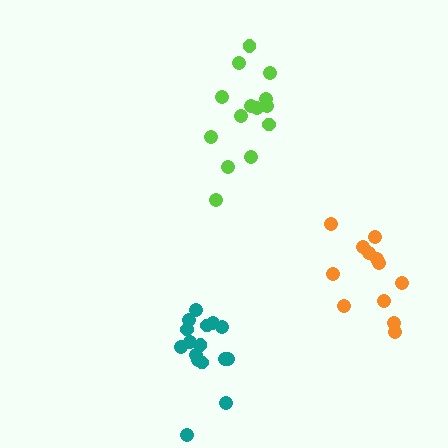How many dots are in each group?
Group 1: 14 dots, Group 2: 16 dots, Group 3: 12 dots (42 total).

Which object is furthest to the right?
The orange cluster is rightmost.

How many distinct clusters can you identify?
There are 3 distinct clusters.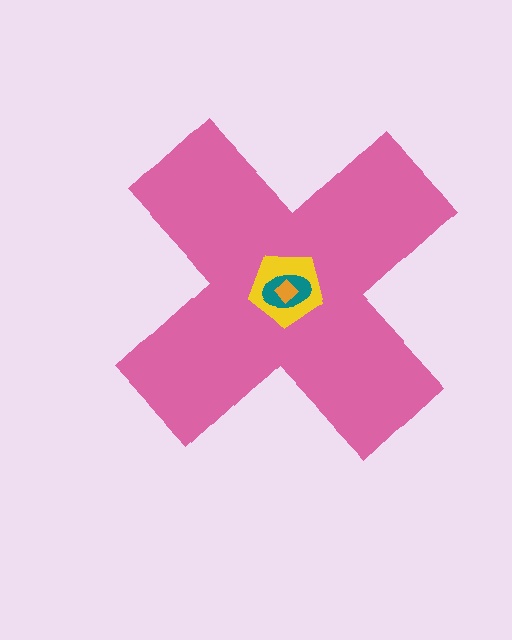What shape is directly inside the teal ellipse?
The orange diamond.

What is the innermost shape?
The orange diamond.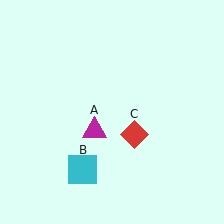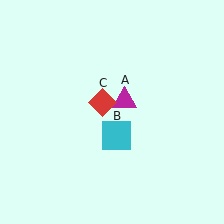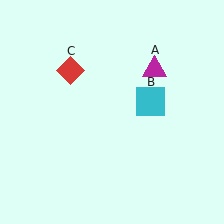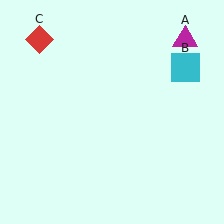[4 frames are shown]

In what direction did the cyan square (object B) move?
The cyan square (object B) moved up and to the right.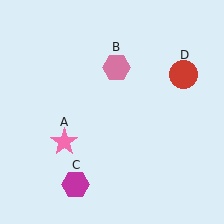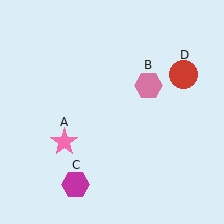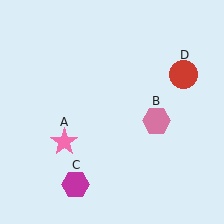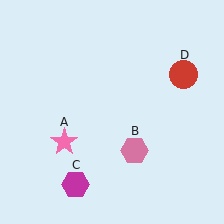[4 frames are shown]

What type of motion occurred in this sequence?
The pink hexagon (object B) rotated clockwise around the center of the scene.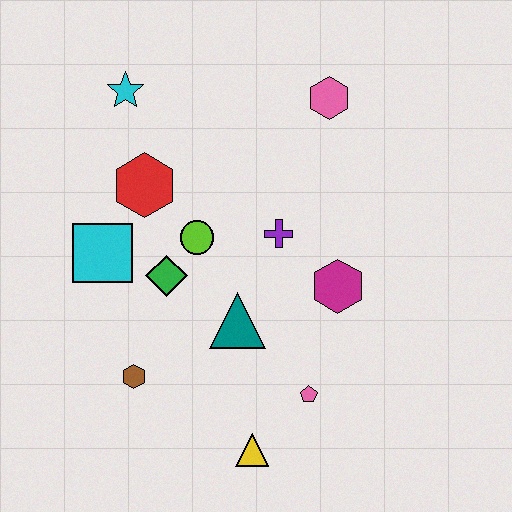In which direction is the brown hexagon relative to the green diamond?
The brown hexagon is below the green diamond.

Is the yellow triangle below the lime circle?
Yes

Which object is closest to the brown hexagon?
The green diamond is closest to the brown hexagon.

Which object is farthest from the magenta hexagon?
The cyan star is farthest from the magenta hexagon.